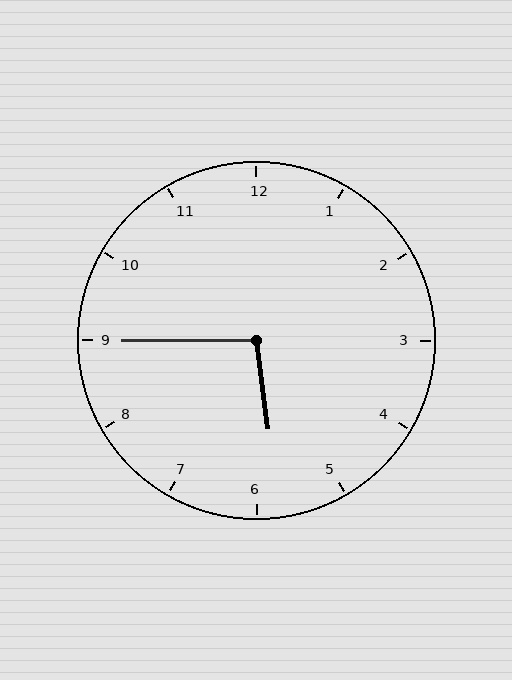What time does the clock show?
5:45.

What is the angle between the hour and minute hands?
Approximately 98 degrees.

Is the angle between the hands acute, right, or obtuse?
It is obtuse.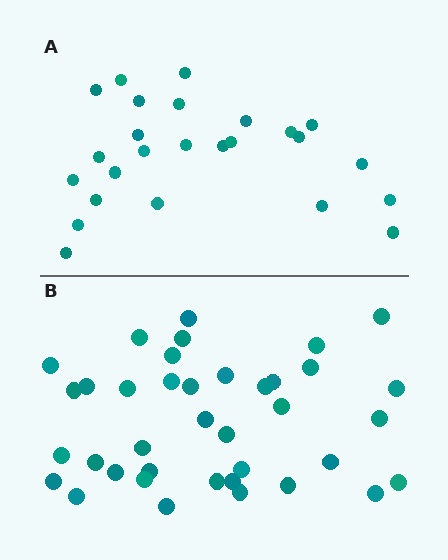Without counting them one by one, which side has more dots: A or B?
Region B (the bottom region) has more dots.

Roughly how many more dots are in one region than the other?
Region B has approximately 15 more dots than region A.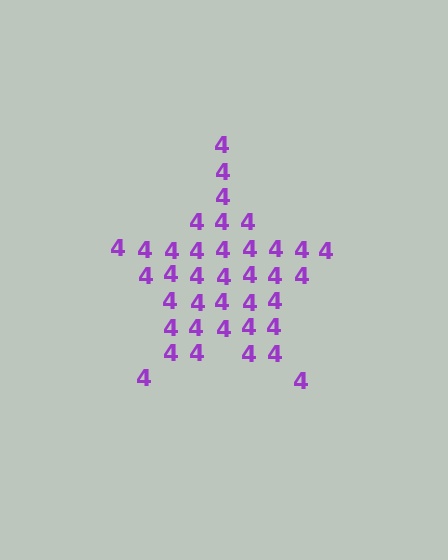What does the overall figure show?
The overall figure shows a star.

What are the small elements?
The small elements are digit 4's.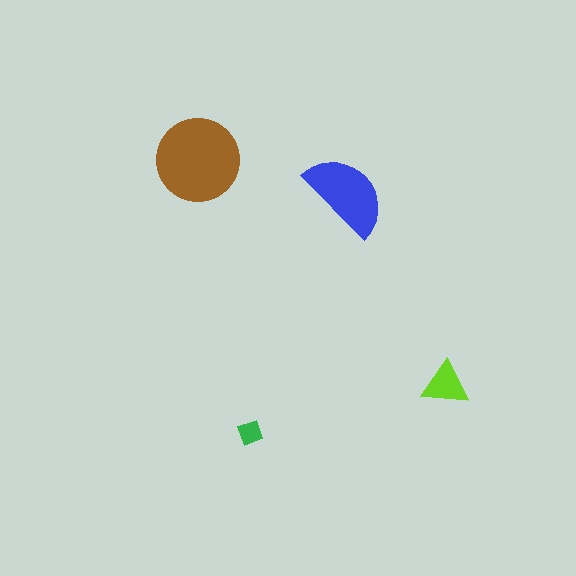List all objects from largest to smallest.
The brown circle, the blue semicircle, the lime triangle, the green diamond.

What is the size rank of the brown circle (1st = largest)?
1st.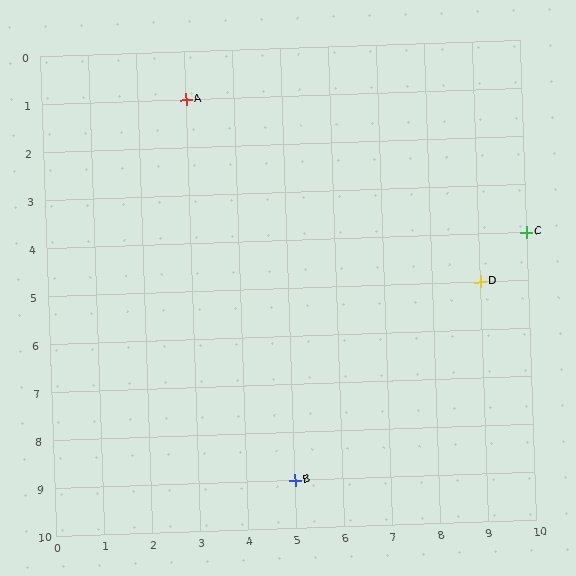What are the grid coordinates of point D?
Point D is at grid coordinates (9, 5).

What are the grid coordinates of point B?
Point B is at grid coordinates (5, 9).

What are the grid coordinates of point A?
Point A is at grid coordinates (3, 1).